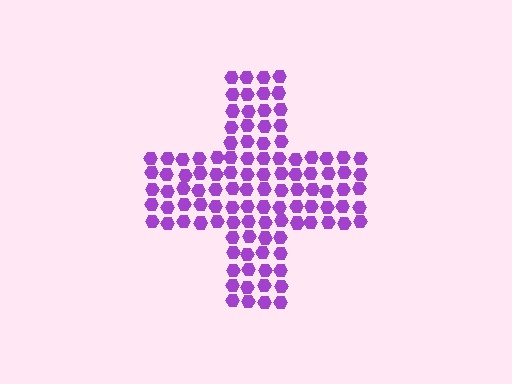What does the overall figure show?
The overall figure shows a cross.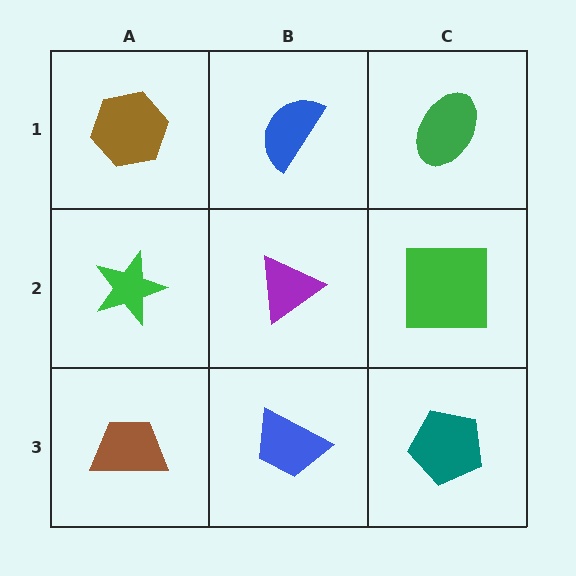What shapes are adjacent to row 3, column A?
A green star (row 2, column A), a blue trapezoid (row 3, column B).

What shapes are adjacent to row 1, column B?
A purple triangle (row 2, column B), a brown hexagon (row 1, column A), a green ellipse (row 1, column C).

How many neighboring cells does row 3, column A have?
2.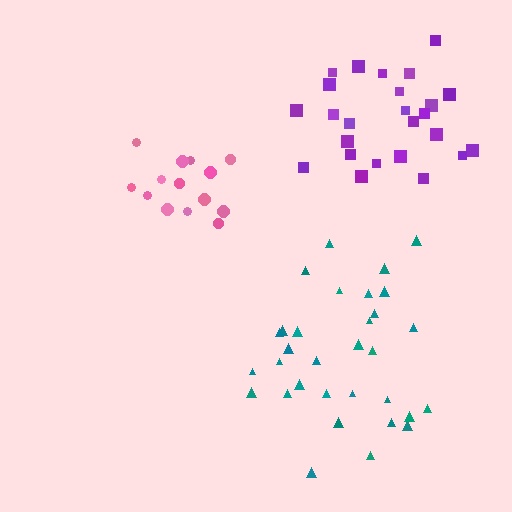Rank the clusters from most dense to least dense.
pink, purple, teal.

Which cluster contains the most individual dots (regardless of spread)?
Teal (32).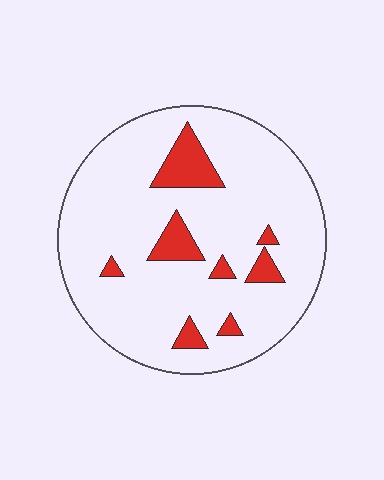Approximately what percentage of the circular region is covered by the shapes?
Approximately 10%.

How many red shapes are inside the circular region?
8.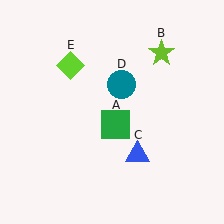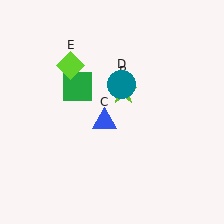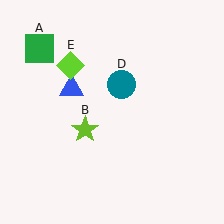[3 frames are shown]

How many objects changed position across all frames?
3 objects changed position: green square (object A), lime star (object B), blue triangle (object C).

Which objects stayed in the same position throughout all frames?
Teal circle (object D) and lime diamond (object E) remained stationary.